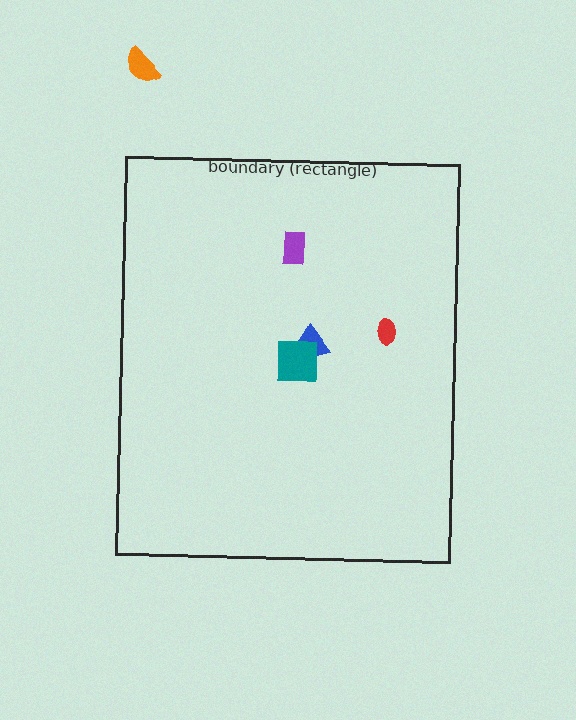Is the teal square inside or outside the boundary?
Inside.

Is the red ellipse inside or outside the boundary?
Inside.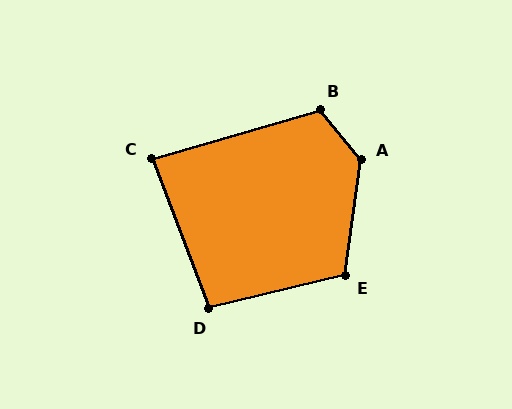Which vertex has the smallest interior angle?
C, at approximately 85 degrees.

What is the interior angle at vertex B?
Approximately 113 degrees (obtuse).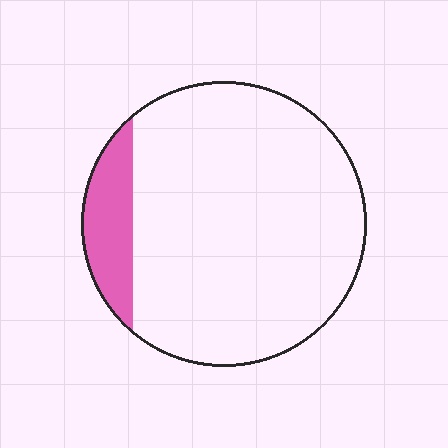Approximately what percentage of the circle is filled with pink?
Approximately 10%.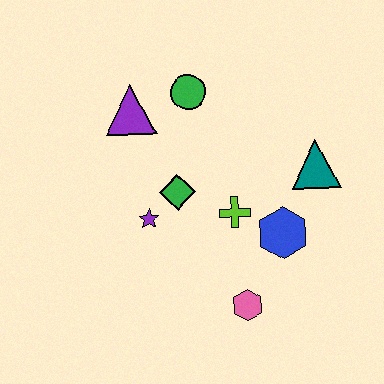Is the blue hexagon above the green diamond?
No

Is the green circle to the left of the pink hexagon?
Yes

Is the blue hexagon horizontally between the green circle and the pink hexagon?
No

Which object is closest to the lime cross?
The blue hexagon is closest to the lime cross.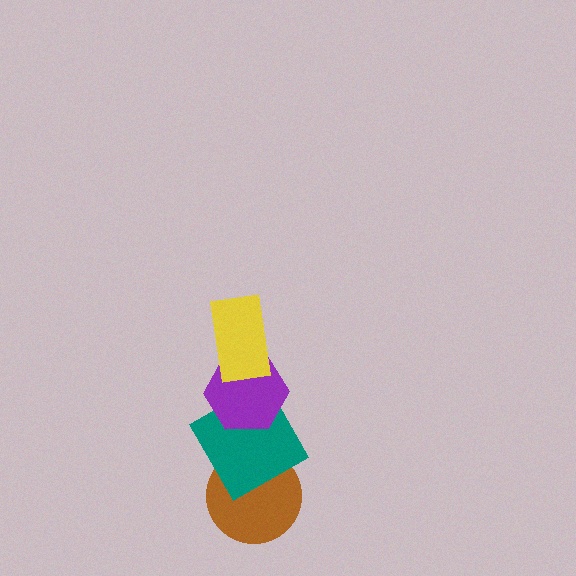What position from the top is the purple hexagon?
The purple hexagon is 2nd from the top.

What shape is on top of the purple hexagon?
The yellow rectangle is on top of the purple hexagon.